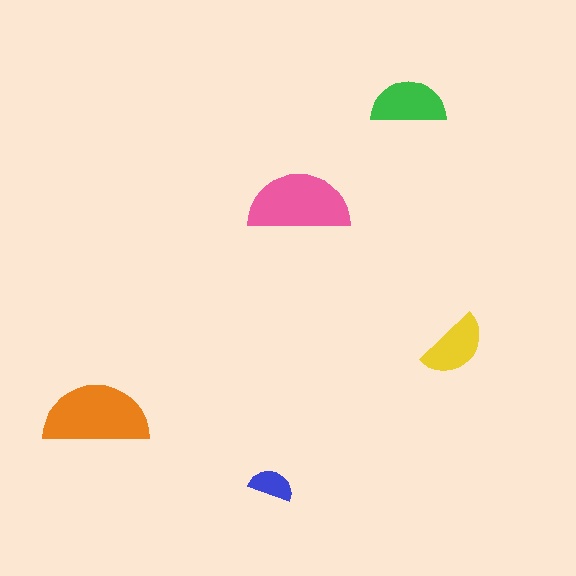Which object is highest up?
The green semicircle is topmost.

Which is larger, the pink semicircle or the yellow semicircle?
The pink one.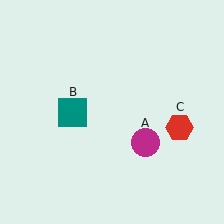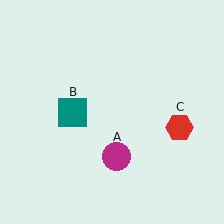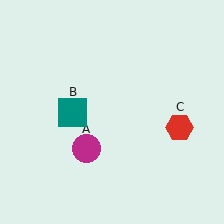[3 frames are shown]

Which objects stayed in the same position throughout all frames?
Teal square (object B) and red hexagon (object C) remained stationary.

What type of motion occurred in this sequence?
The magenta circle (object A) rotated clockwise around the center of the scene.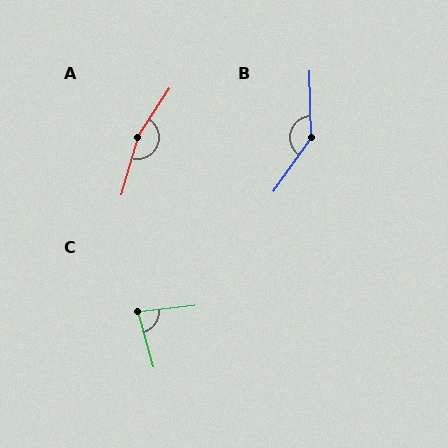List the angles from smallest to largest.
C (81°), B (143°), A (162°).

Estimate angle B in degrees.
Approximately 143 degrees.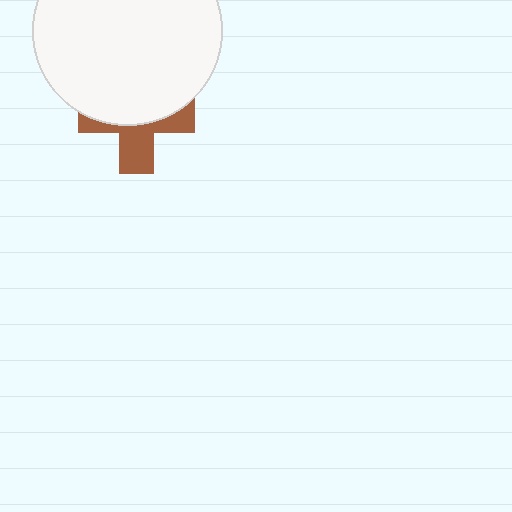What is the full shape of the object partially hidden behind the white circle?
The partially hidden object is a brown cross.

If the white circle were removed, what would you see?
You would see the complete brown cross.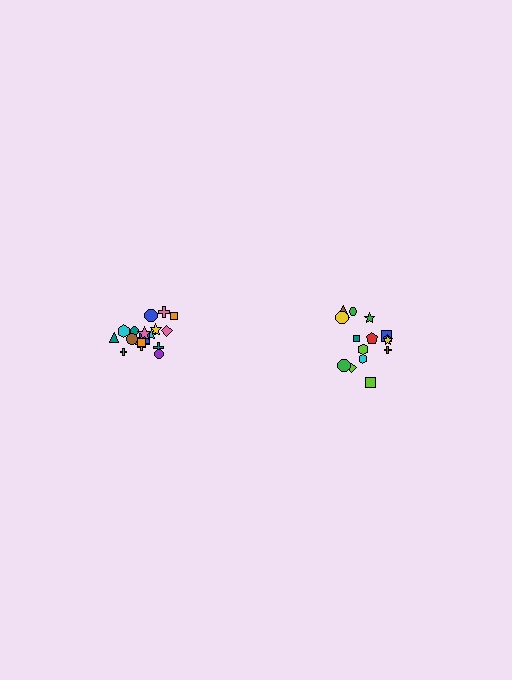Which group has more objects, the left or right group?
The left group.